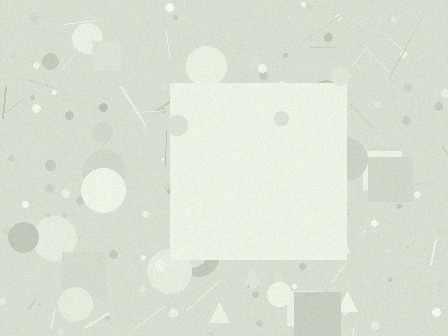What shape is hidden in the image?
A square is hidden in the image.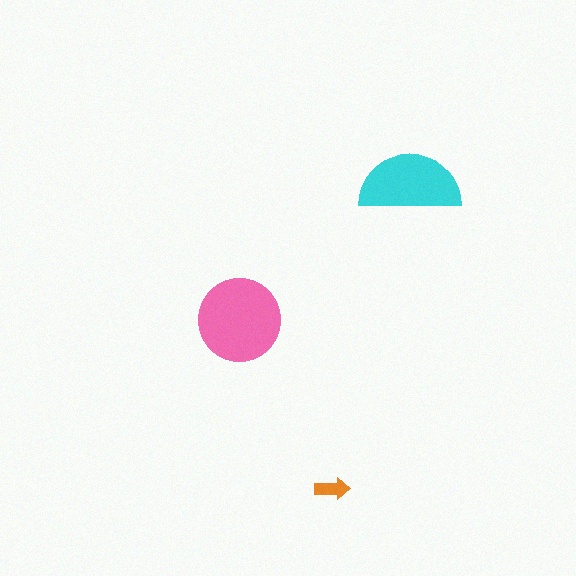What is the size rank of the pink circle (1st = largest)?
1st.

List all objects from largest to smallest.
The pink circle, the cyan semicircle, the orange arrow.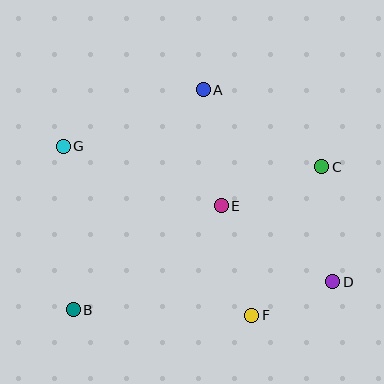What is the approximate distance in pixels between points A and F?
The distance between A and F is approximately 230 pixels.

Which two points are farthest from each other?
Points D and G are farthest from each other.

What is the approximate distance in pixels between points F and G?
The distance between F and G is approximately 253 pixels.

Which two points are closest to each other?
Points D and F are closest to each other.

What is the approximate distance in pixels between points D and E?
The distance between D and E is approximately 135 pixels.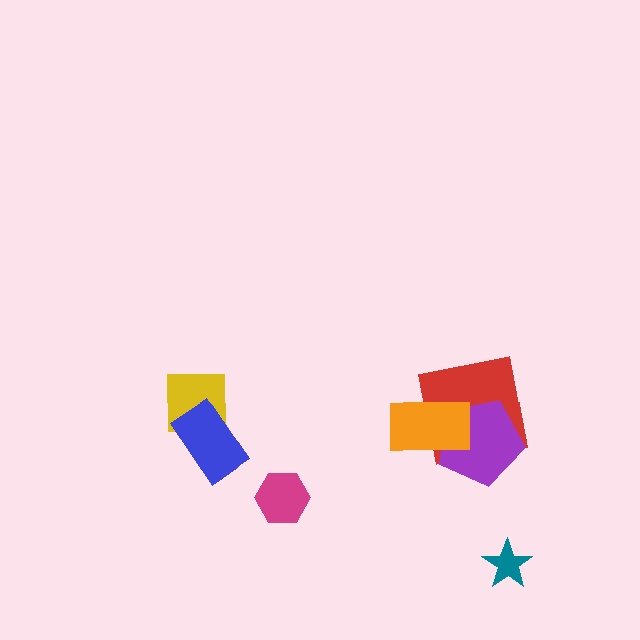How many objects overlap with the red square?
2 objects overlap with the red square.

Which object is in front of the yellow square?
The blue rectangle is in front of the yellow square.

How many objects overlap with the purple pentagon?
2 objects overlap with the purple pentagon.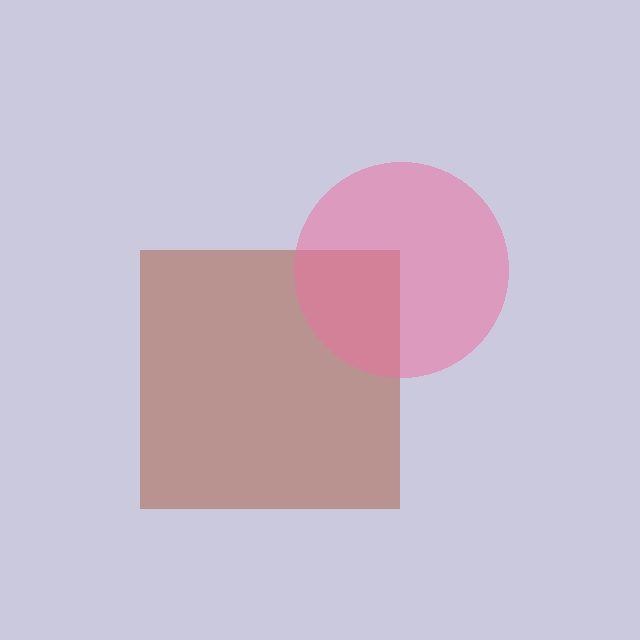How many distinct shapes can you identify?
There are 2 distinct shapes: a brown square, a pink circle.